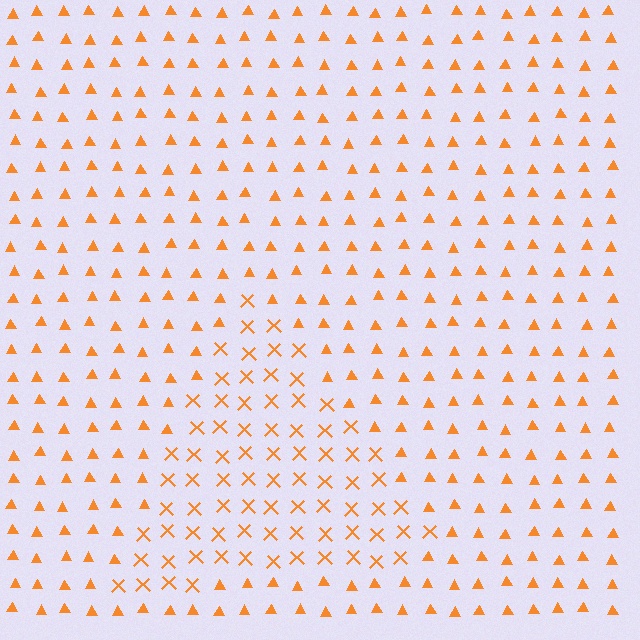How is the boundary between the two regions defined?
The boundary is defined by a change in element shape: X marks inside vs. triangles outside. All elements share the same color and spacing.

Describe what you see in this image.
The image is filled with small orange elements arranged in a uniform grid. A triangle-shaped region contains X marks, while the surrounding area contains triangles. The boundary is defined purely by the change in element shape.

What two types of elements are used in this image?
The image uses X marks inside the triangle region and triangles outside it.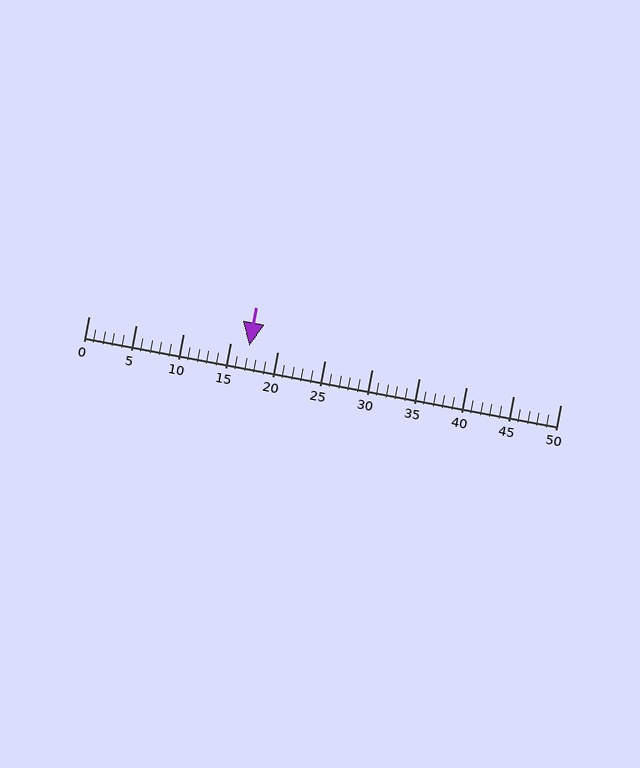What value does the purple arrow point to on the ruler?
The purple arrow points to approximately 17.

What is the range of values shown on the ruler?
The ruler shows values from 0 to 50.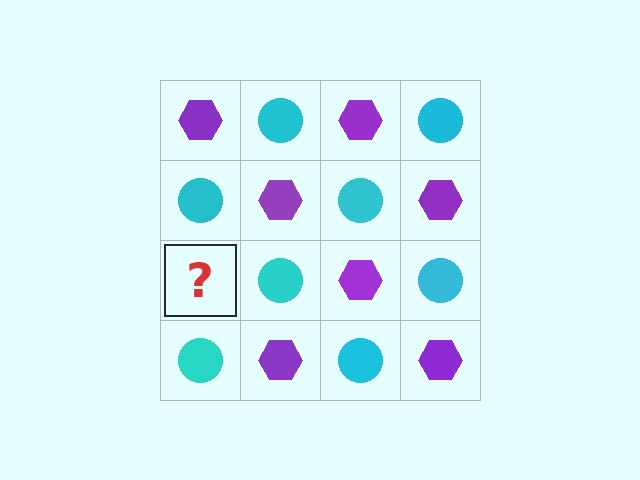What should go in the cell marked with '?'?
The missing cell should contain a purple hexagon.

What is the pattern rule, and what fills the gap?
The rule is that it alternates purple hexagon and cyan circle in a checkerboard pattern. The gap should be filled with a purple hexagon.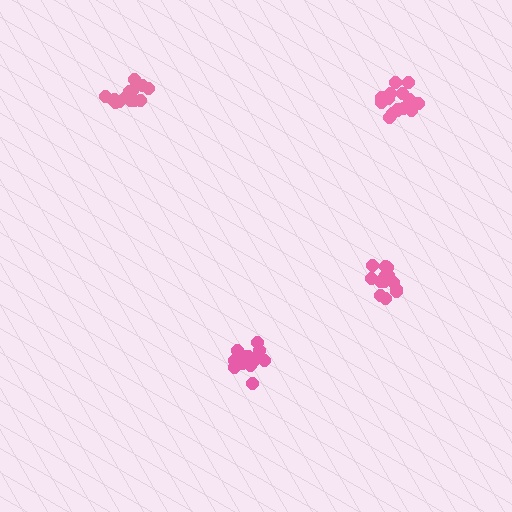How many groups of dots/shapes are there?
There are 4 groups.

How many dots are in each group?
Group 1: 15 dots, Group 2: 13 dots, Group 3: 14 dots, Group 4: 15 dots (57 total).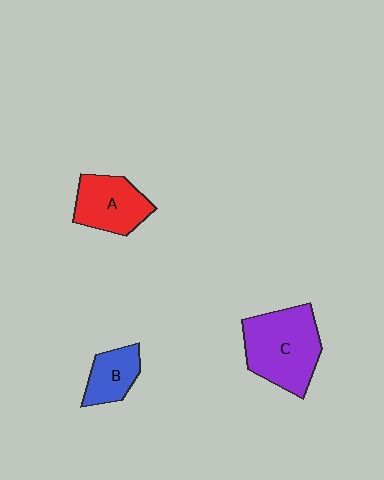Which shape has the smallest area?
Shape B (blue).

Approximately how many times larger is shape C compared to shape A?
Approximately 1.5 times.